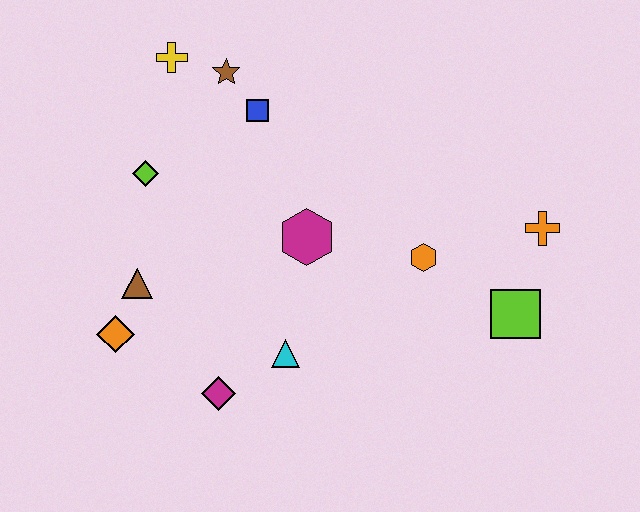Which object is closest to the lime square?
The orange cross is closest to the lime square.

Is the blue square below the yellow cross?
Yes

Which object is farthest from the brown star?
The lime square is farthest from the brown star.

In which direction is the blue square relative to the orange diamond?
The blue square is above the orange diamond.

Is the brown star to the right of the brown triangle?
Yes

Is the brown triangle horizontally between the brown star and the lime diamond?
No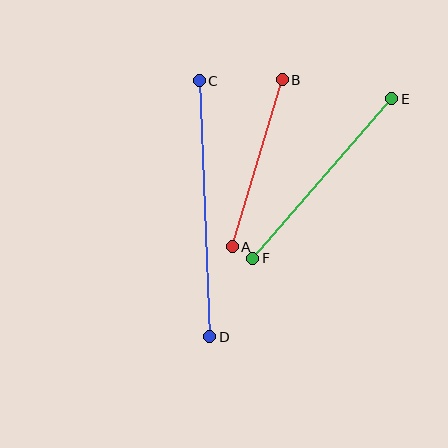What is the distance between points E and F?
The distance is approximately 212 pixels.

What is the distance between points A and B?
The distance is approximately 174 pixels.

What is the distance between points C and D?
The distance is approximately 256 pixels.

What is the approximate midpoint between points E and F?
The midpoint is at approximately (322, 179) pixels.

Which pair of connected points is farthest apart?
Points C and D are farthest apart.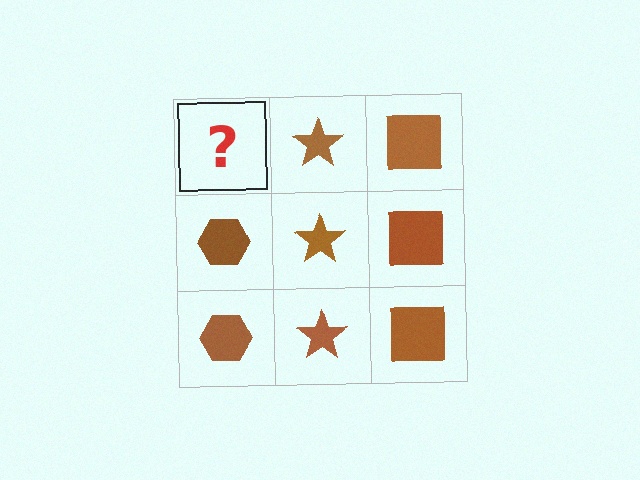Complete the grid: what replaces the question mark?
The question mark should be replaced with a brown hexagon.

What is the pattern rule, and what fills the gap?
The rule is that each column has a consistent shape. The gap should be filled with a brown hexagon.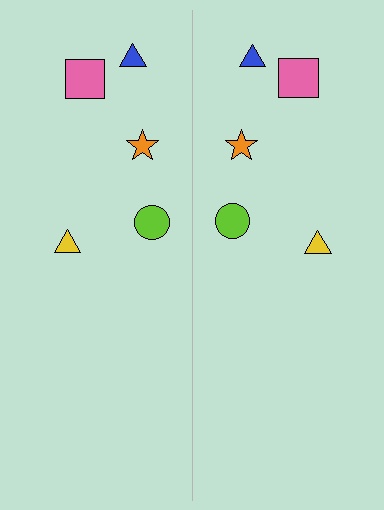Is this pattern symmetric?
Yes, this pattern has bilateral (reflection) symmetry.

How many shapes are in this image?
There are 10 shapes in this image.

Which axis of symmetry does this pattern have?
The pattern has a vertical axis of symmetry running through the center of the image.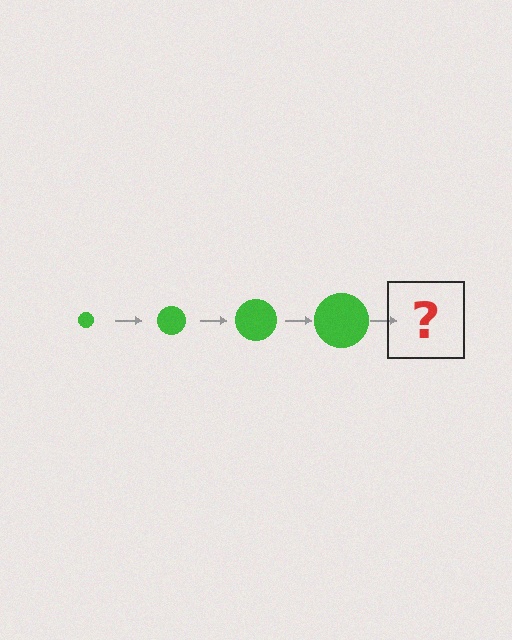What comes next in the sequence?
The next element should be a green circle, larger than the previous one.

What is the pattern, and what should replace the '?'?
The pattern is that the circle gets progressively larger each step. The '?' should be a green circle, larger than the previous one.